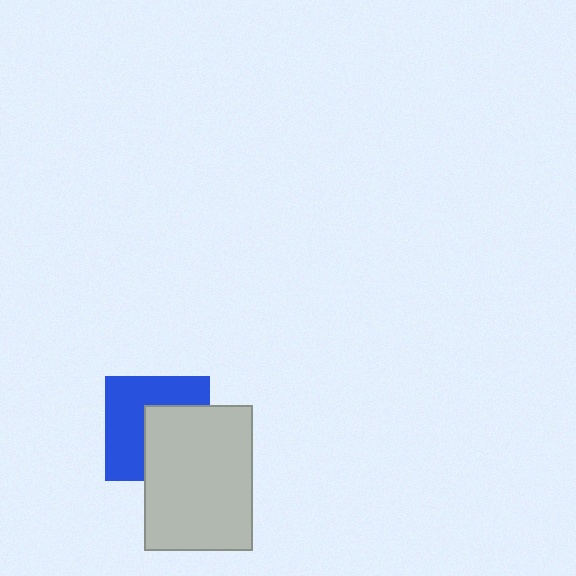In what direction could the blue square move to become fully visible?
The blue square could move toward the upper-left. That would shift it out from behind the light gray rectangle entirely.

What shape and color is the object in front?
The object in front is a light gray rectangle.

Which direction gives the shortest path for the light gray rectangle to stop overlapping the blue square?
Moving toward the lower-right gives the shortest separation.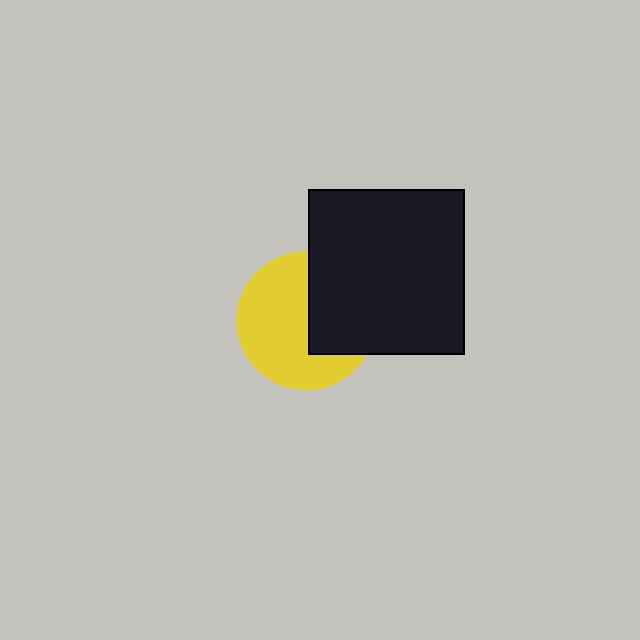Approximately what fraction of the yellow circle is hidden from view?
Roughly 39% of the yellow circle is hidden behind the black rectangle.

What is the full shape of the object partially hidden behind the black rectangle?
The partially hidden object is a yellow circle.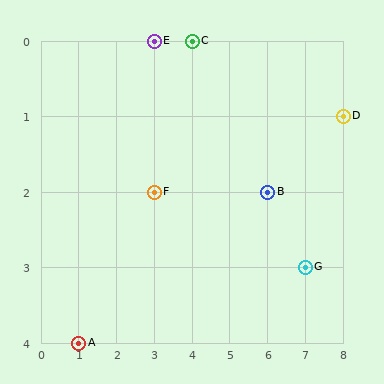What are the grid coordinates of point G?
Point G is at grid coordinates (7, 3).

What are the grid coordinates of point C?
Point C is at grid coordinates (4, 0).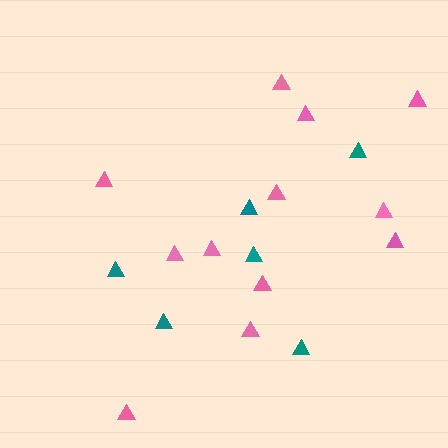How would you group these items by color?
There are 2 groups: one group of teal triangles (6) and one group of pink triangles (12).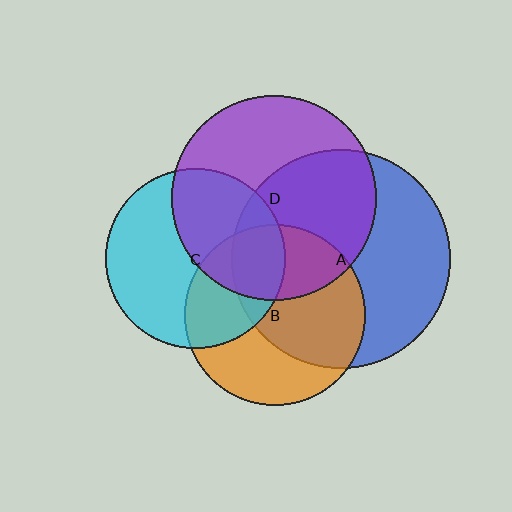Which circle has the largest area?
Circle A (blue).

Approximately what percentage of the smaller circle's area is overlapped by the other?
Approximately 55%.